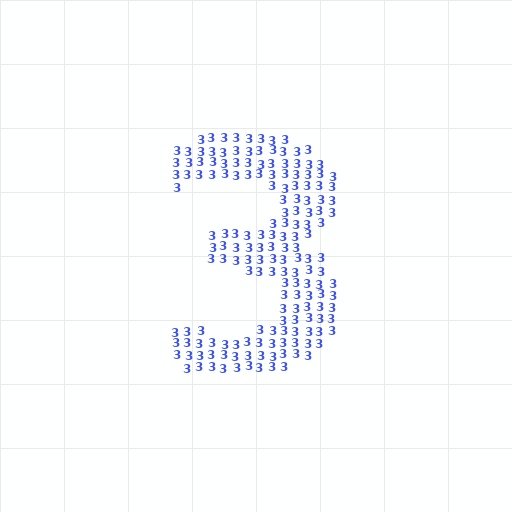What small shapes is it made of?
It is made of small digit 3's.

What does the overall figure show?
The overall figure shows the digit 3.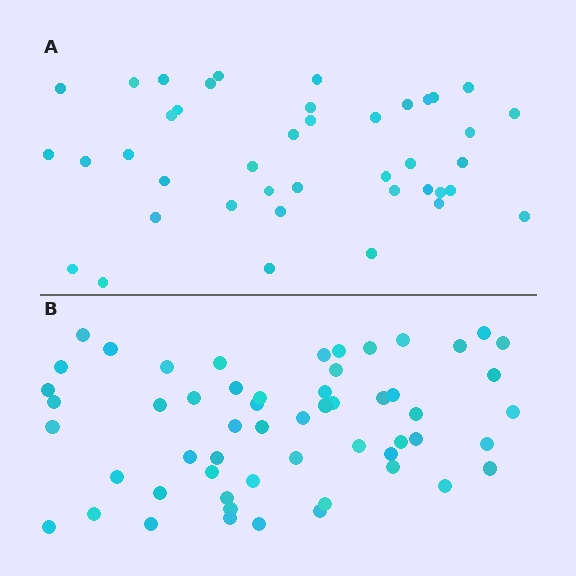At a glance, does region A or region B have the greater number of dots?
Region B (the bottom region) has more dots.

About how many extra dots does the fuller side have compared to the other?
Region B has approximately 15 more dots than region A.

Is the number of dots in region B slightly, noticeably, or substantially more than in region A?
Region B has noticeably more, but not dramatically so. The ratio is roughly 1.4 to 1.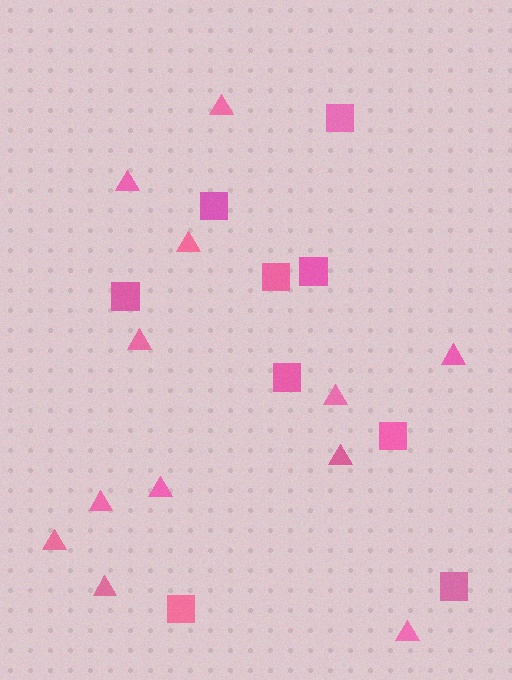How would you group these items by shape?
There are 2 groups: one group of squares (9) and one group of triangles (12).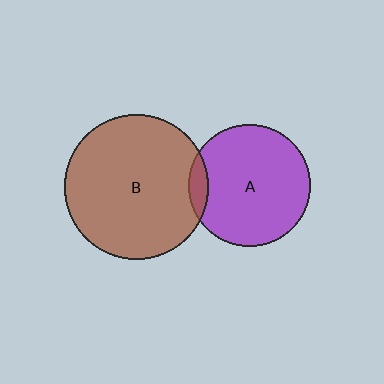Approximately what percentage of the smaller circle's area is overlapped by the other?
Approximately 10%.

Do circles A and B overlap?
Yes.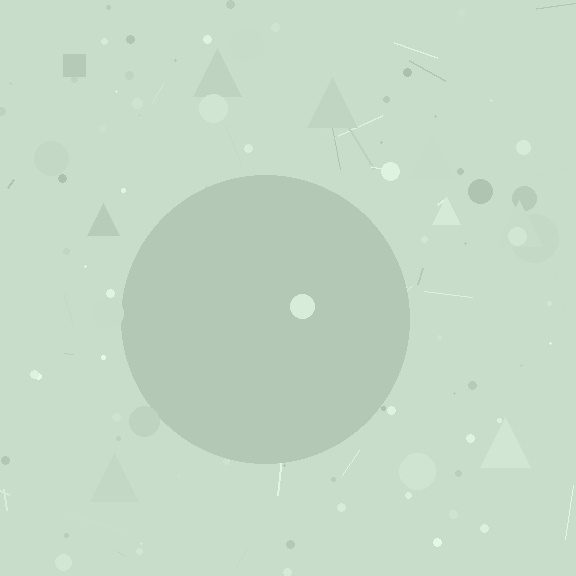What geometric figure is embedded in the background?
A circle is embedded in the background.